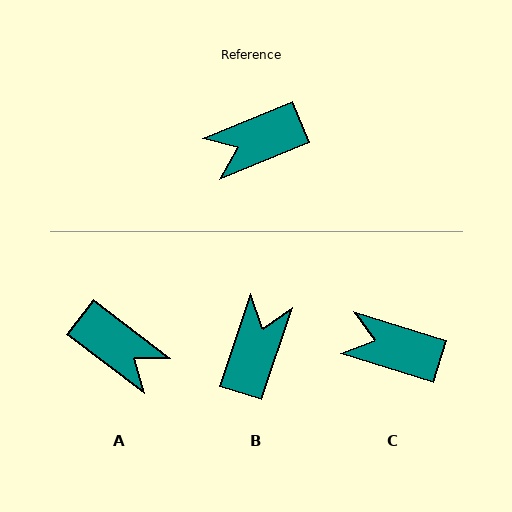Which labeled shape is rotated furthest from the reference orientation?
B, about 130 degrees away.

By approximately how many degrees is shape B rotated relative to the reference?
Approximately 130 degrees clockwise.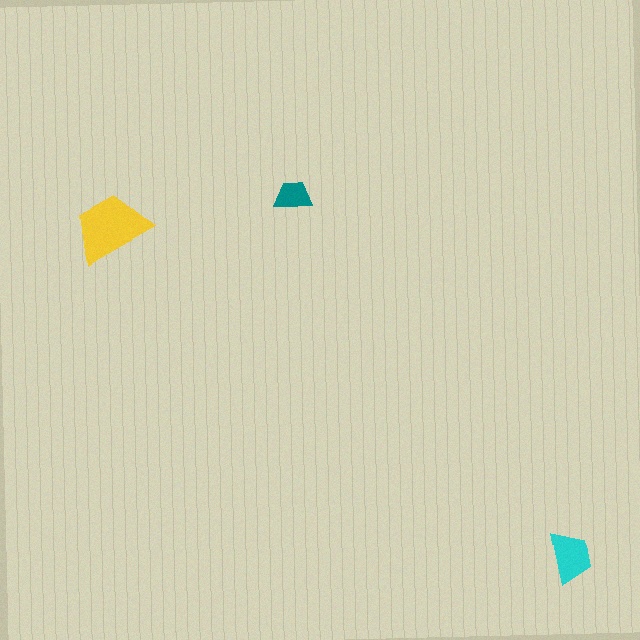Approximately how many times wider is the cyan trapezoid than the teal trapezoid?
About 1.5 times wider.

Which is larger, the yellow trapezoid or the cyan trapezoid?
The yellow one.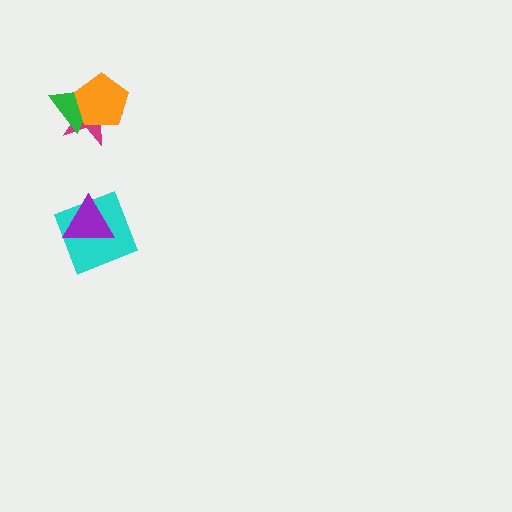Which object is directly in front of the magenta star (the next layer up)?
The green triangle is directly in front of the magenta star.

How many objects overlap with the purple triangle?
1 object overlaps with the purple triangle.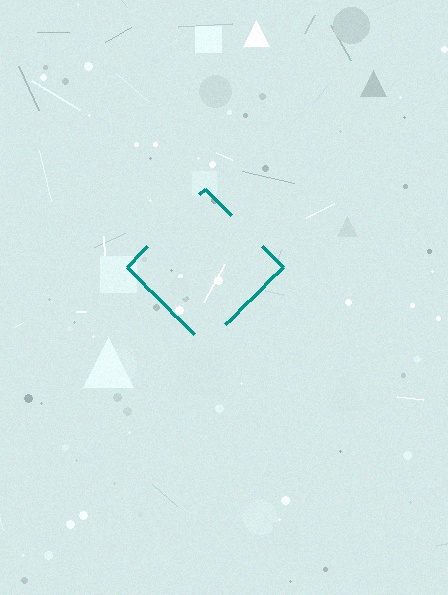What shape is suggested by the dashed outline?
The dashed outline suggests a diamond.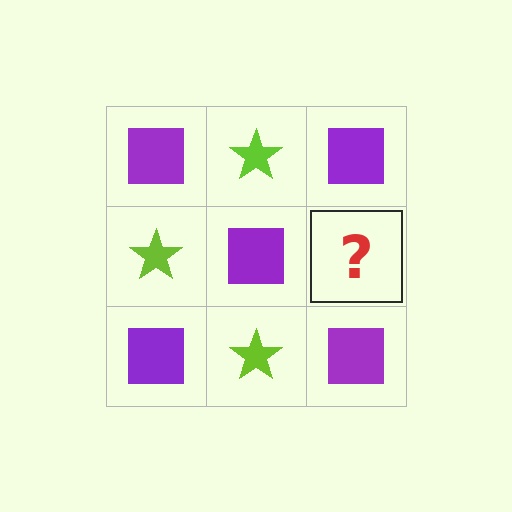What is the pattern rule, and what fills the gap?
The rule is that it alternates purple square and lime star in a checkerboard pattern. The gap should be filled with a lime star.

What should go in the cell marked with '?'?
The missing cell should contain a lime star.